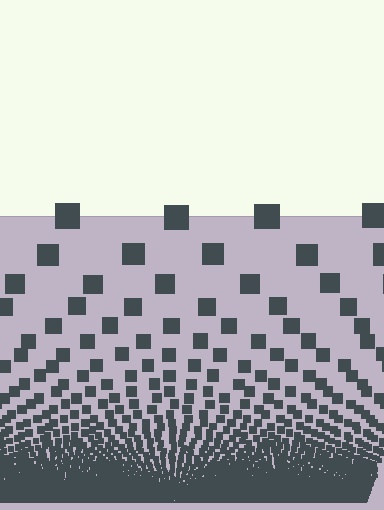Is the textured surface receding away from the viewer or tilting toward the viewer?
The surface appears to tilt toward the viewer. Texture elements get larger and sparser toward the top.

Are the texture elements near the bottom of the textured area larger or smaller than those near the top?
Smaller. The gradient is inverted — elements near the bottom are smaller and denser.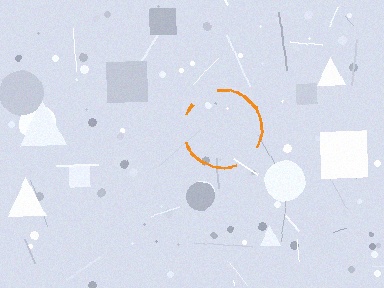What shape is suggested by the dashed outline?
The dashed outline suggests a circle.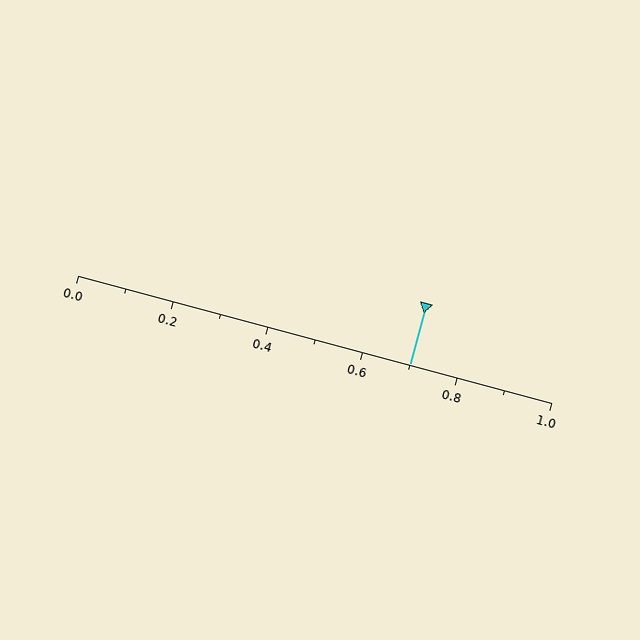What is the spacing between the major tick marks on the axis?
The major ticks are spaced 0.2 apart.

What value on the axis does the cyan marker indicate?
The marker indicates approximately 0.7.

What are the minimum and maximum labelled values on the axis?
The axis runs from 0.0 to 1.0.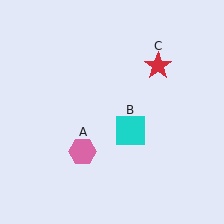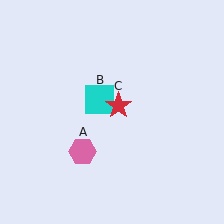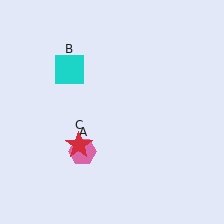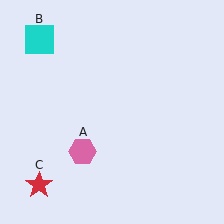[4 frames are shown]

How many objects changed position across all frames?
2 objects changed position: cyan square (object B), red star (object C).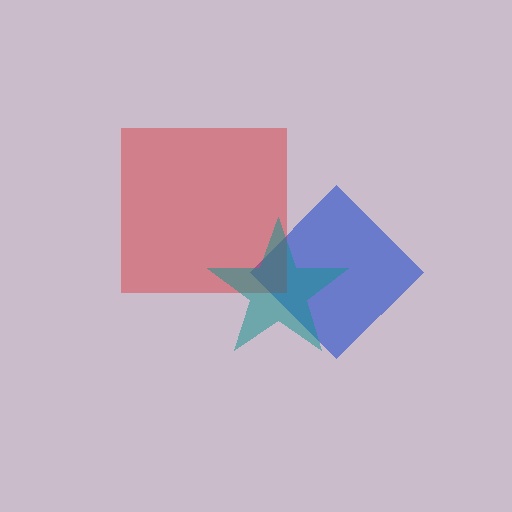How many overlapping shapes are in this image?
There are 3 overlapping shapes in the image.